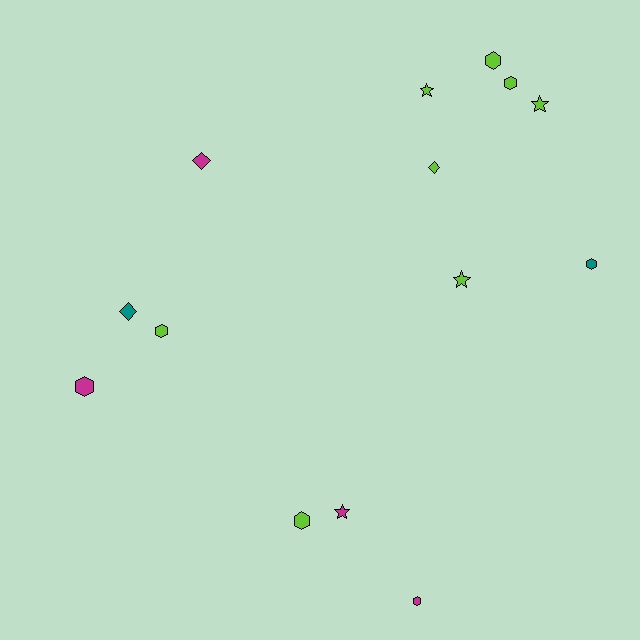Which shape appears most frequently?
Hexagon, with 7 objects.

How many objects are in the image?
There are 14 objects.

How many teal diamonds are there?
There is 1 teal diamond.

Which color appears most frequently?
Lime, with 8 objects.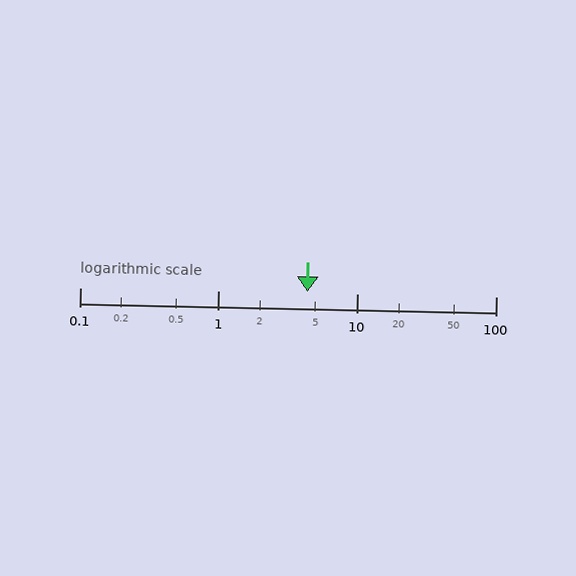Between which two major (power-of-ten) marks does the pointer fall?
The pointer is between 1 and 10.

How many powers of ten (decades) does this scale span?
The scale spans 3 decades, from 0.1 to 100.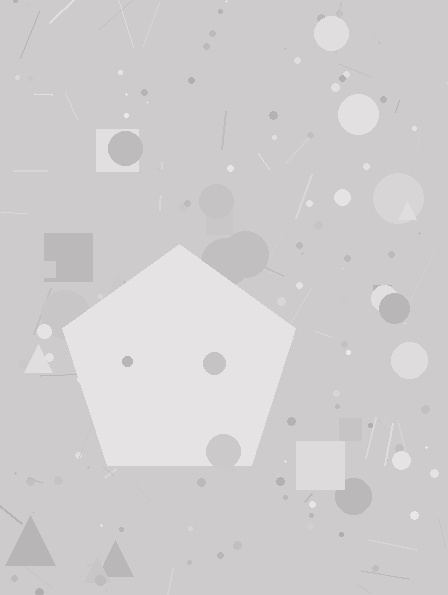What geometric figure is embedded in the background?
A pentagon is embedded in the background.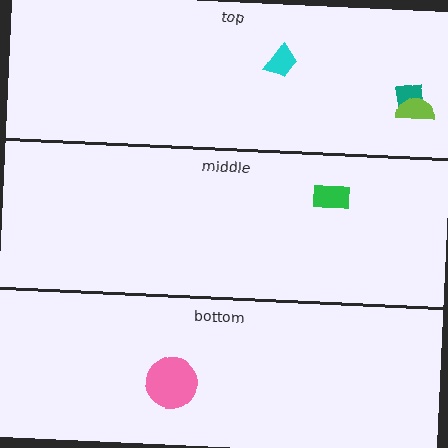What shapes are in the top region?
The cyan trapezoid, the teal square, the lime semicircle.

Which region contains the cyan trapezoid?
The top region.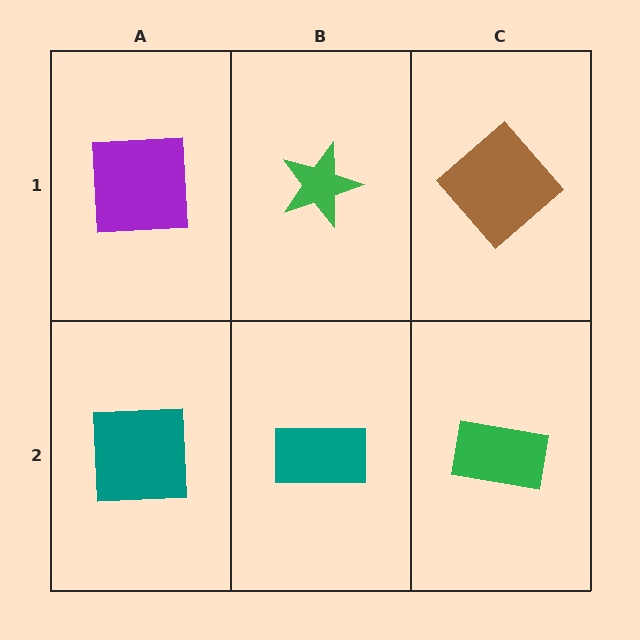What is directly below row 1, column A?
A teal square.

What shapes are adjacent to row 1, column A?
A teal square (row 2, column A), a green star (row 1, column B).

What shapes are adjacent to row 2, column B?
A green star (row 1, column B), a teal square (row 2, column A), a green rectangle (row 2, column C).